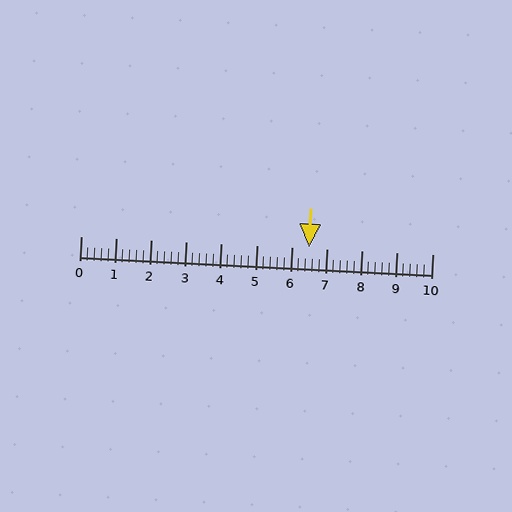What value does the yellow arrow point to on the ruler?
The yellow arrow points to approximately 6.5.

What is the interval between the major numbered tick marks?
The major tick marks are spaced 1 units apart.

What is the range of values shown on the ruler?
The ruler shows values from 0 to 10.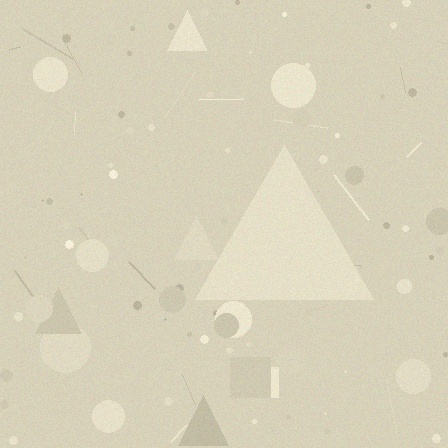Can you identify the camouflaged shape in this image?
The camouflaged shape is a triangle.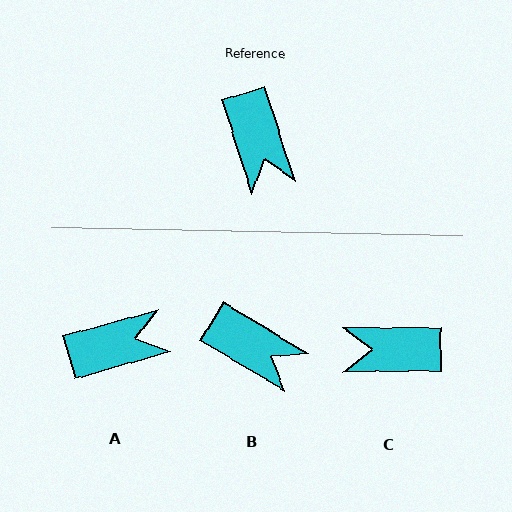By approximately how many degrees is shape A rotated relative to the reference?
Approximately 88 degrees counter-clockwise.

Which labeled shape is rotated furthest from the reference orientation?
C, about 107 degrees away.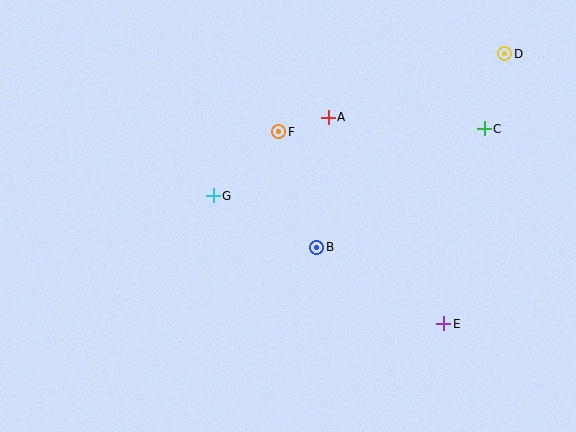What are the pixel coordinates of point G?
Point G is at (213, 196).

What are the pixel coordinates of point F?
Point F is at (279, 132).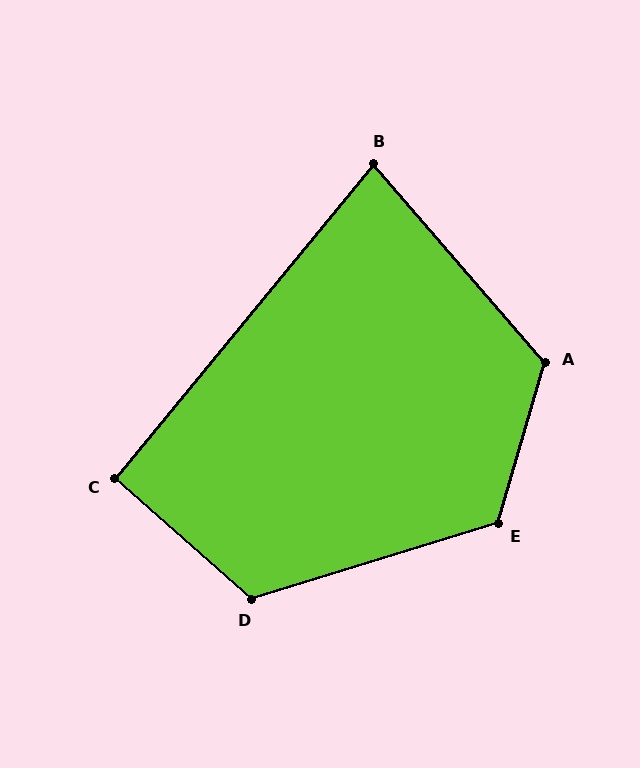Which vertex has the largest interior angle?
E, at approximately 123 degrees.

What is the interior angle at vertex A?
Approximately 123 degrees (obtuse).